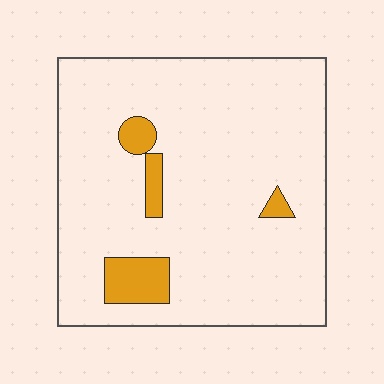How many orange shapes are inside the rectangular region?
4.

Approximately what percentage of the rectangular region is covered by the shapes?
Approximately 10%.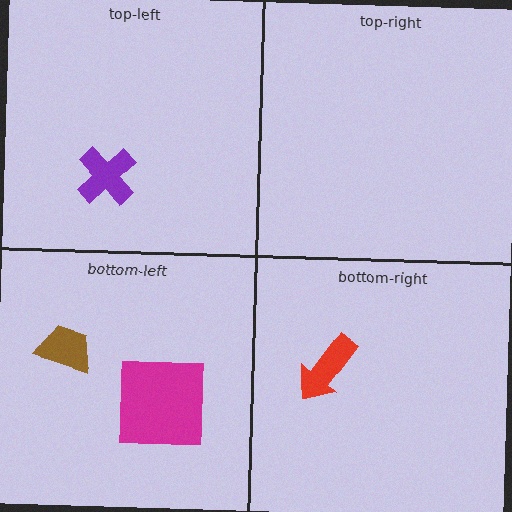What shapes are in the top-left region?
The purple cross.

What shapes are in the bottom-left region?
The brown trapezoid, the magenta square.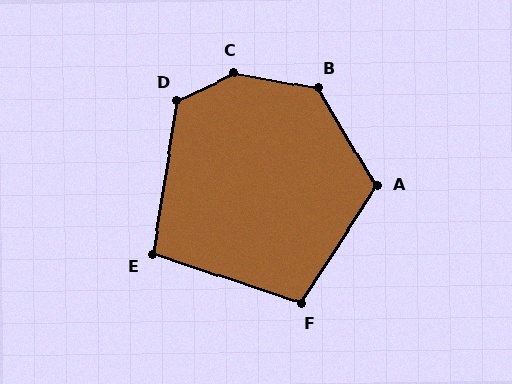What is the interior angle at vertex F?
Approximately 104 degrees (obtuse).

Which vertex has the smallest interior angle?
E, at approximately 99 degrees.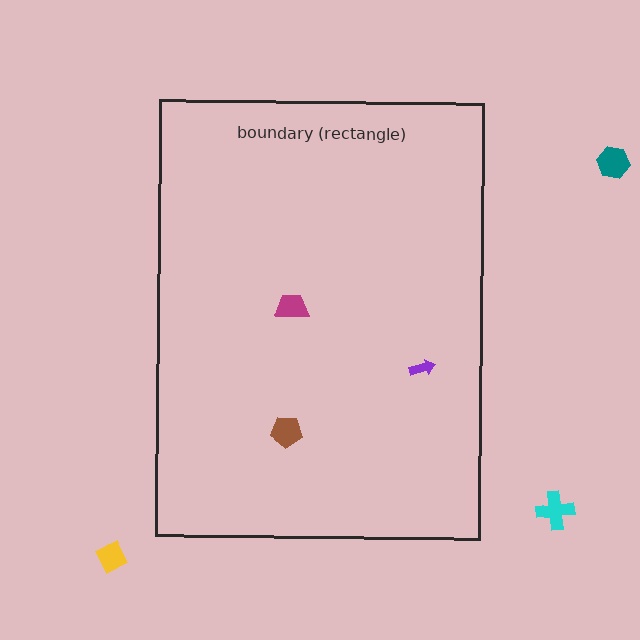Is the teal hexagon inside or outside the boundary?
Outside.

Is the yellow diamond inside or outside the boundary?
Outside.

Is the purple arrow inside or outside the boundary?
Inside.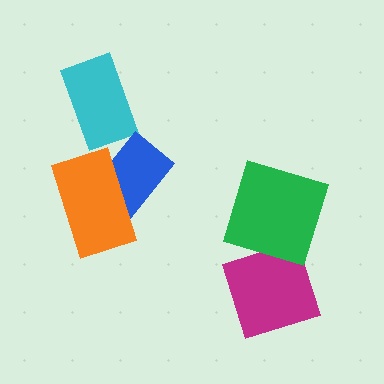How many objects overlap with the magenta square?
0 objects overlap with the magenta square.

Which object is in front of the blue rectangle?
The orange rectangle is in front of the blue rectangle.